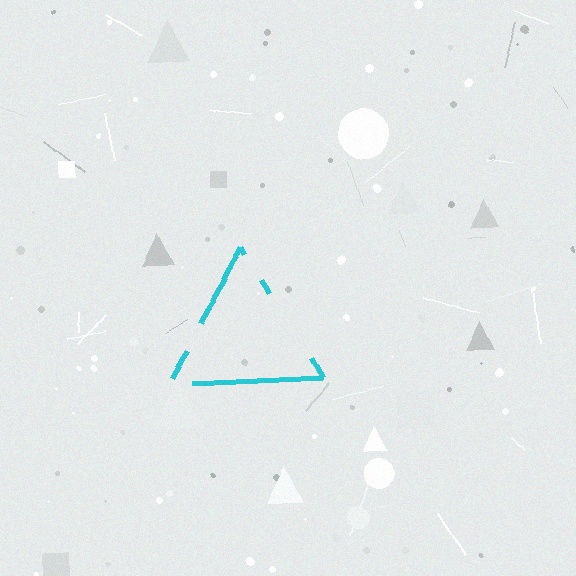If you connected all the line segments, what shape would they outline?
They would outline a triangle.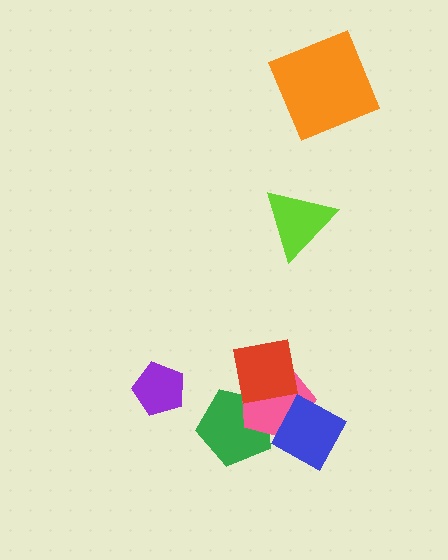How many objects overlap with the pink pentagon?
3 objects overlap with the pink pentagon.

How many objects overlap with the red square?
1 object overlaps with the red square.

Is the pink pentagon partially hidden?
Yes, it is partially covered by another shape.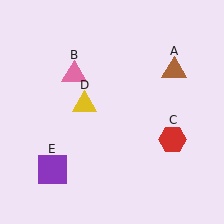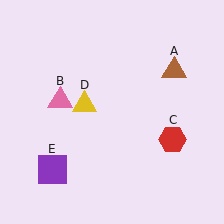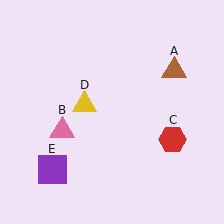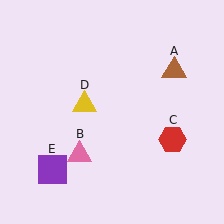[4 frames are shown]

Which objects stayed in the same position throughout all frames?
Brown triangle (object A) and red hexagon (object C) and yellow triangle (object D) and purple square (object E) remained stationary.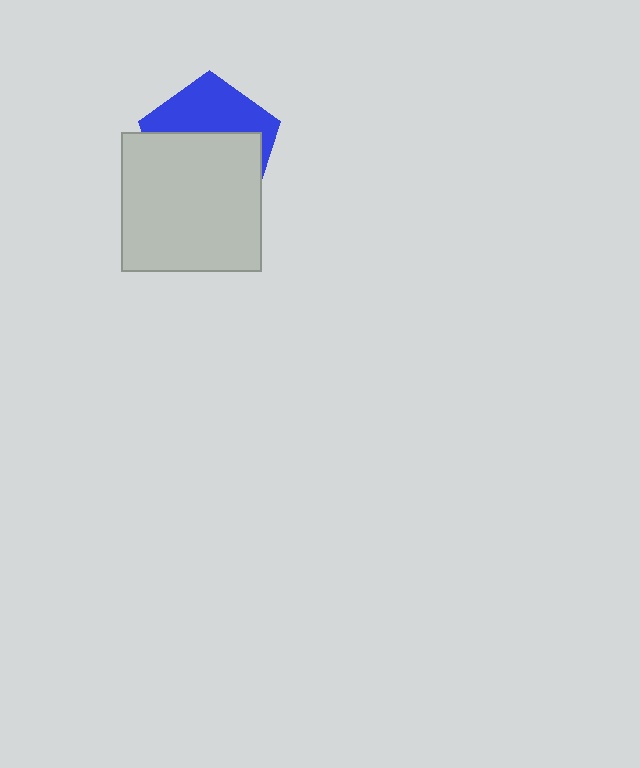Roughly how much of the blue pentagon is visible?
A small part of it is visible (roughly 41%).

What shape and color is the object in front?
The object in front is a light gray square.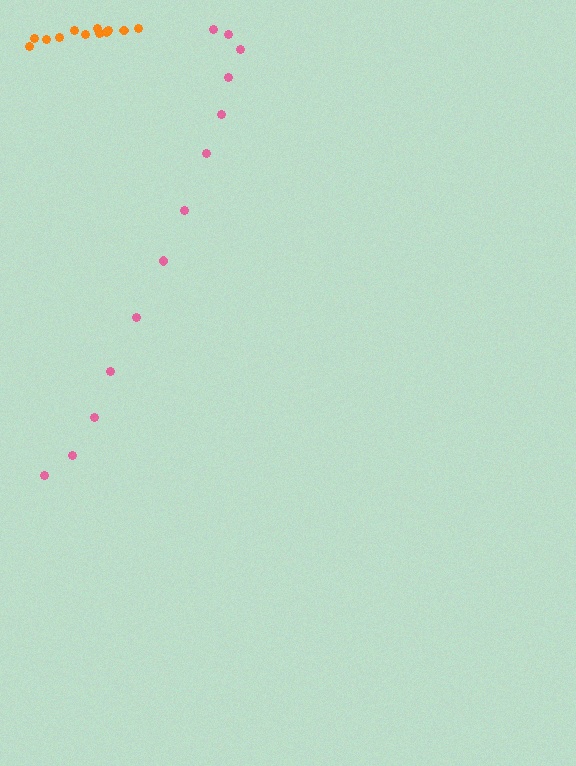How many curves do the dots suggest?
There are 2 distinct paths.